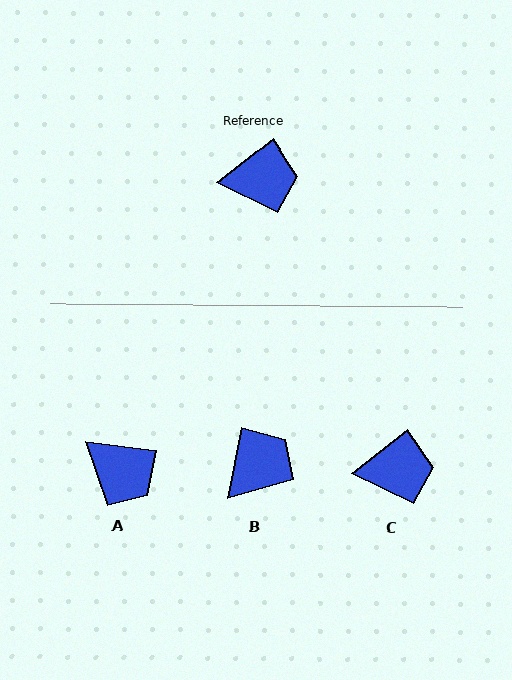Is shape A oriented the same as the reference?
No, it is off by about 46 degrees.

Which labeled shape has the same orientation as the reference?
C.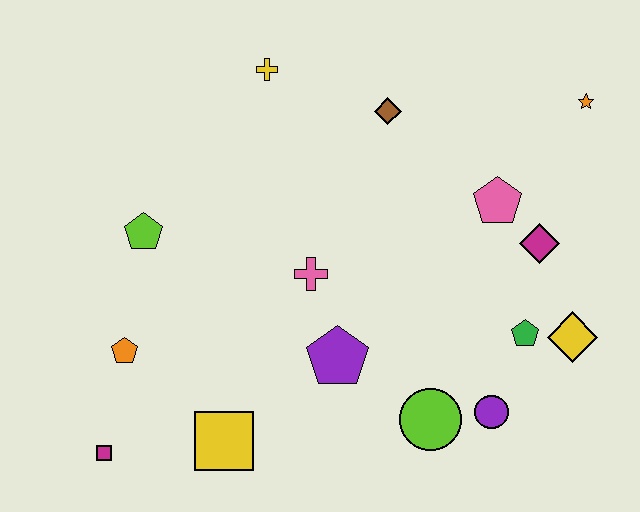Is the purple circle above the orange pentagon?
No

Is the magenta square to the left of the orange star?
Yes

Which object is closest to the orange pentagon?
The magenta square is closest to the orange pentagon.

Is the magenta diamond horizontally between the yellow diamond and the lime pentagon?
Yes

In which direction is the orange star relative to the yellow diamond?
The orange star is above the yellow diamond.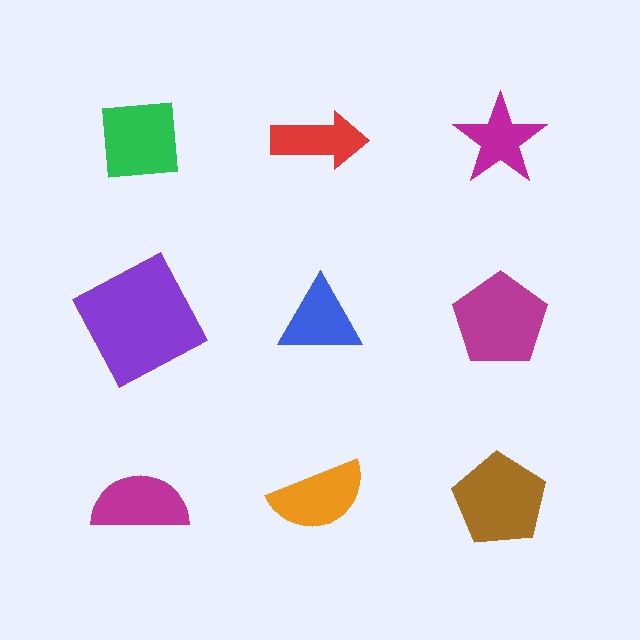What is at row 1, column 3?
A magenta star.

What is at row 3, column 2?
An orange semicircle.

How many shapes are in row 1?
3 shapes.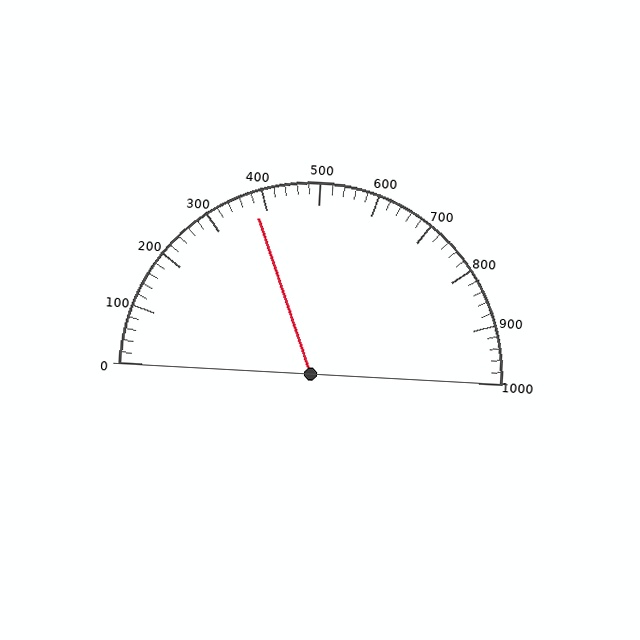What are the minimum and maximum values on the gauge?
The gauge ranges from 0 to 1000.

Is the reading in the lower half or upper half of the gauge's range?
The reading is in the lower half of the range (0 to 1000).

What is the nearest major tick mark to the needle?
The nearest major tick mark is 400.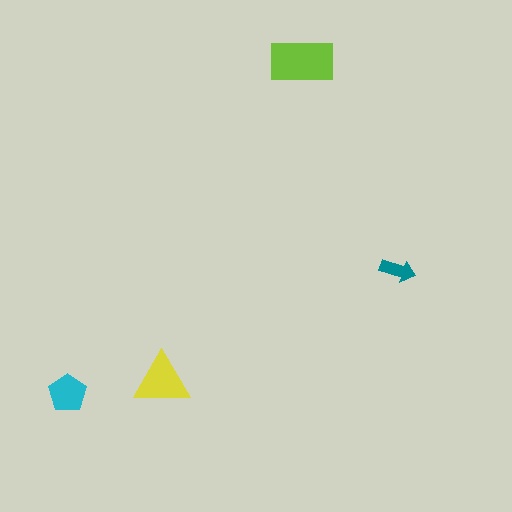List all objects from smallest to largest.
The teal arrow, the cyan pentagon, the yellow triangle, the lime rectangle.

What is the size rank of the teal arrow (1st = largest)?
4th.